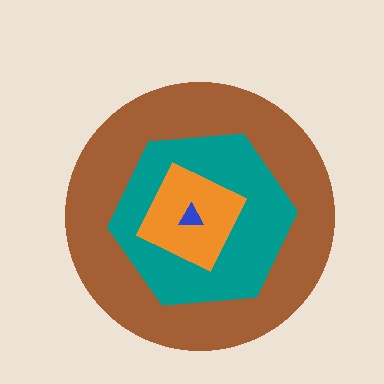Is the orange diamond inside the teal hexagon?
Yes.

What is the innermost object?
The blue triangle.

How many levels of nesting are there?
4.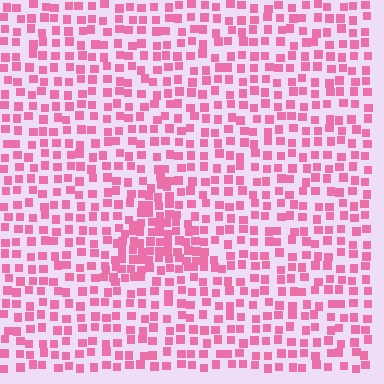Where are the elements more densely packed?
The elements are more densely packed inside the triangle boundary.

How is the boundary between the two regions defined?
The boundary is defined by a change in element density (approximately 1.9x ratio). All elements are the same color, size, and shape.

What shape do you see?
I see a triangle.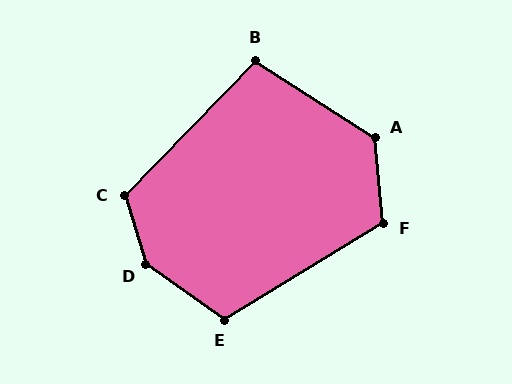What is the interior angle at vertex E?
Approximately 114 degrees (obtuse).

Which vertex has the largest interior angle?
D, at approximately 143 degrees.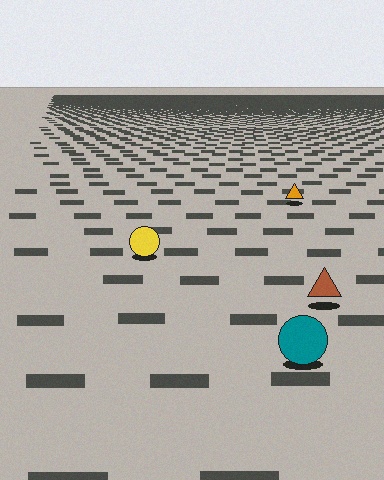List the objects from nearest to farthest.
From nearest to farthest: the teal circle, the brown triangle, the yellow circle, the orange triangle.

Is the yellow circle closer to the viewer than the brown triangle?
No. The brown triangle is closer — you can tell from the texture gradient: the ground texture is coarser near it.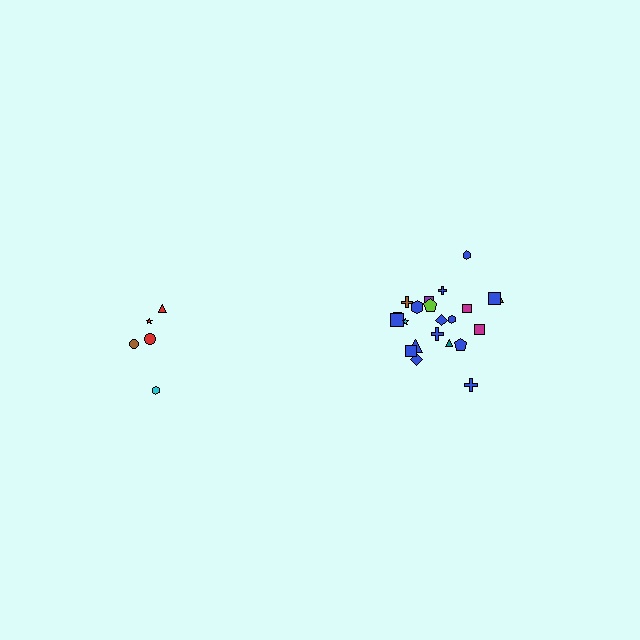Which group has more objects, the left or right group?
The right group.